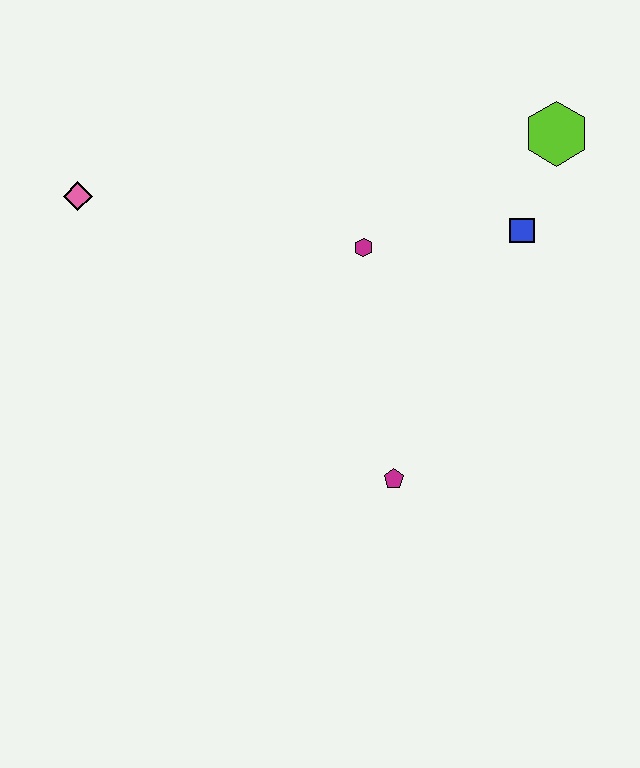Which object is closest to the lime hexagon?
The blue square is closest to the lime hexagon.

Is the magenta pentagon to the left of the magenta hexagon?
No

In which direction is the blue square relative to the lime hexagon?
The blue square is below the lime hexagon.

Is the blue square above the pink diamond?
No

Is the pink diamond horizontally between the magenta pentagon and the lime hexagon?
No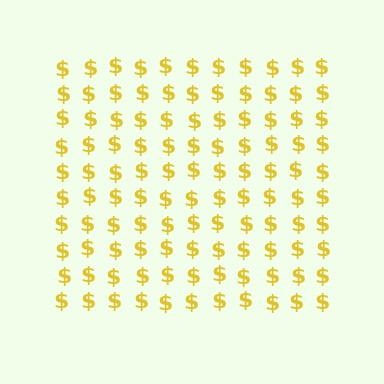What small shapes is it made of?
It is made of small dollar signs.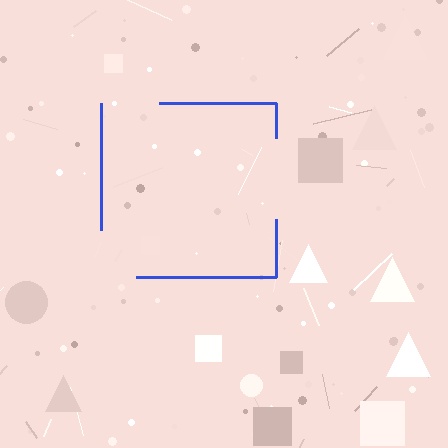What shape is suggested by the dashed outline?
The dashed outline suggests a square.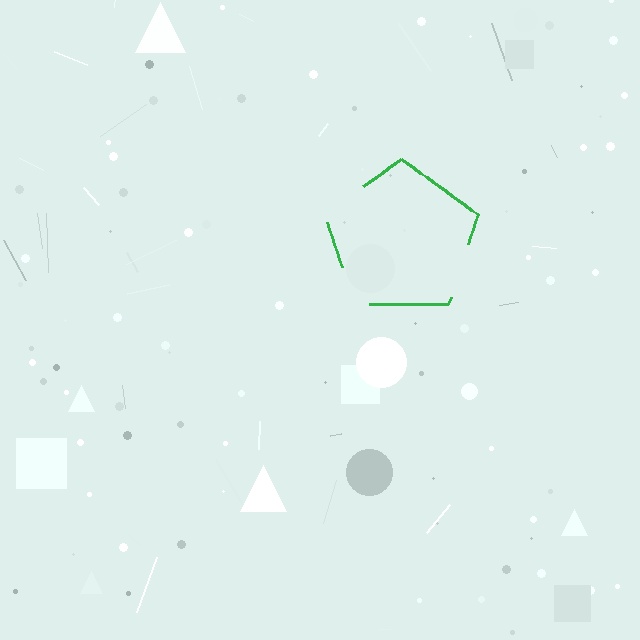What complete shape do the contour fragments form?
The contour fragments form a pentagon.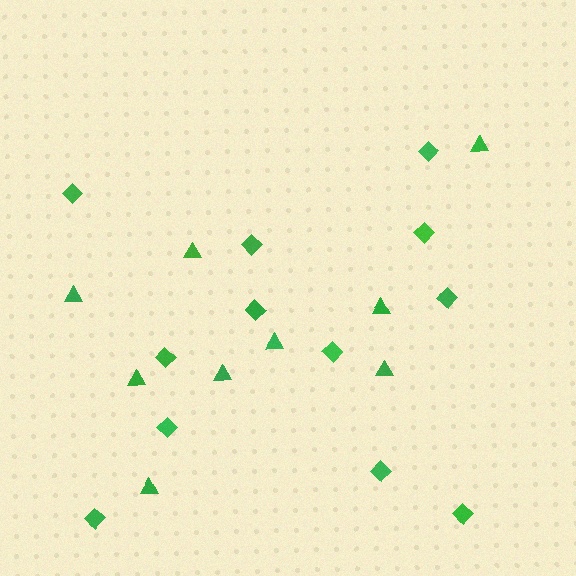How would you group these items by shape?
There are 2 groups: one group of diamonds (12) and one group of triangles (9).